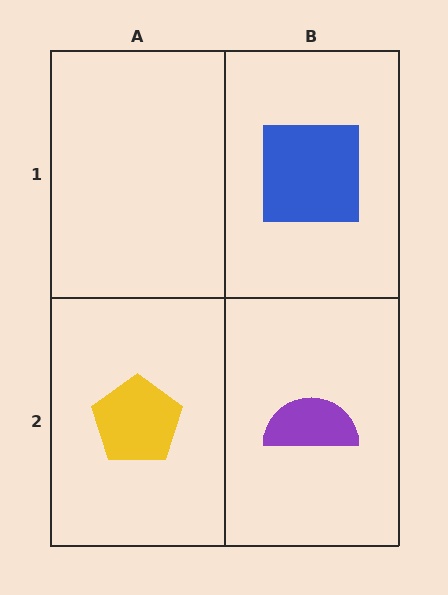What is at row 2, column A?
A yellow pentagon.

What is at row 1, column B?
A blue square.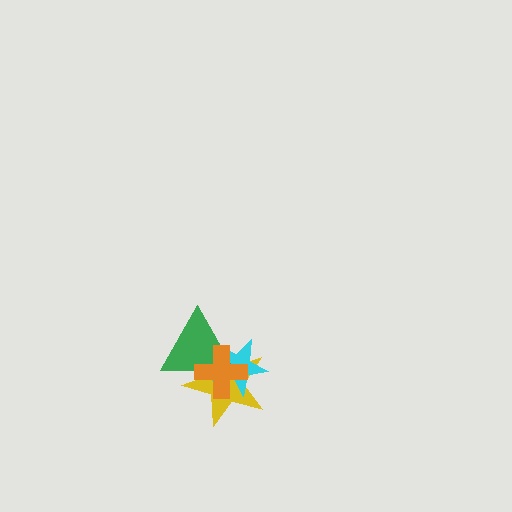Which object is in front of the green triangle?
The orange cross is in front of the green triangle.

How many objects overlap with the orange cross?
3 objects overlap with the orange cross.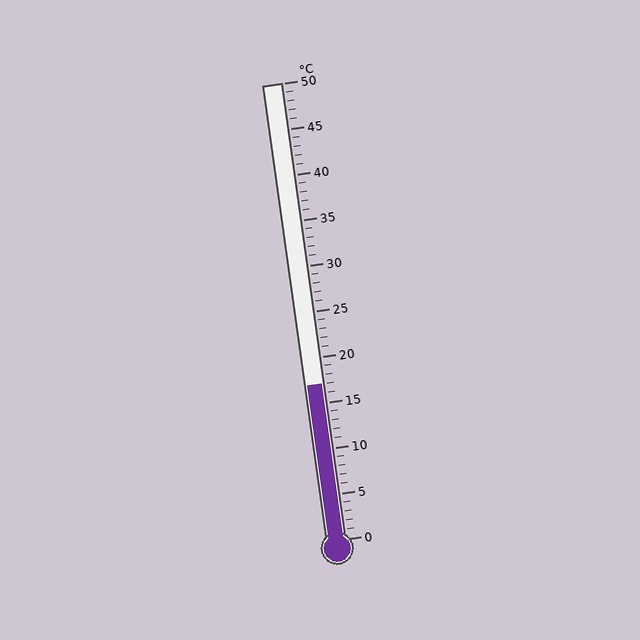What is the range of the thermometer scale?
The thermometer scale ranges from 0°C to 50°C.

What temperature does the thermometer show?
The thermometer shows approximately 17°C.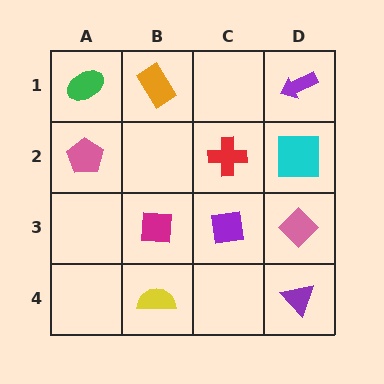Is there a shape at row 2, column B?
No, that cell is empty.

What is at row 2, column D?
A cyan square.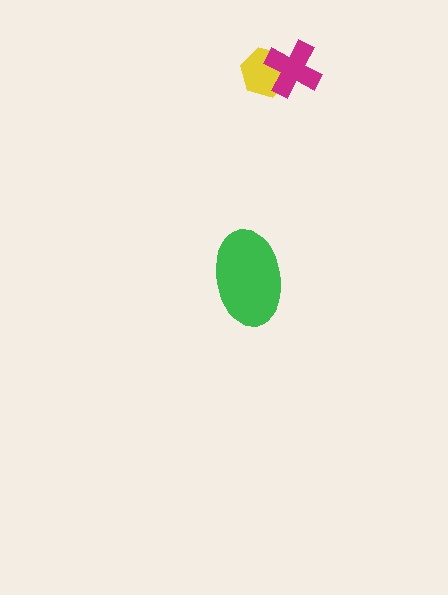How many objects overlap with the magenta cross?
1 object overlaps with the magenta cross.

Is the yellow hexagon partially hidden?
Yes, it is partially covered by another shape.